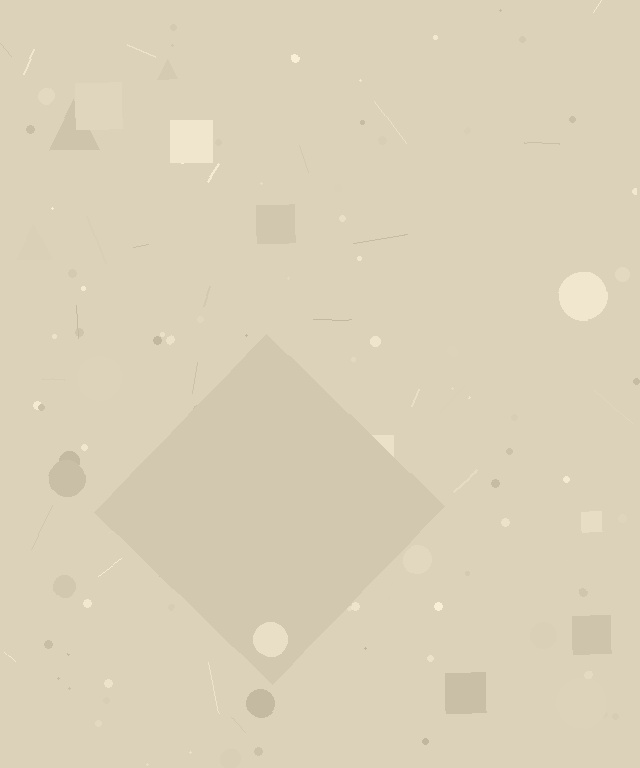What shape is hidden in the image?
A diamond is hidden in the image.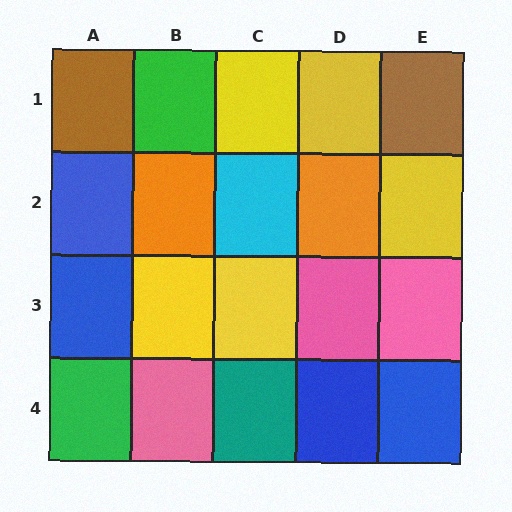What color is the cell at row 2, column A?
Blue.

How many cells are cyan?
1 cell is cyan.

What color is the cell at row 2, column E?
Yellow.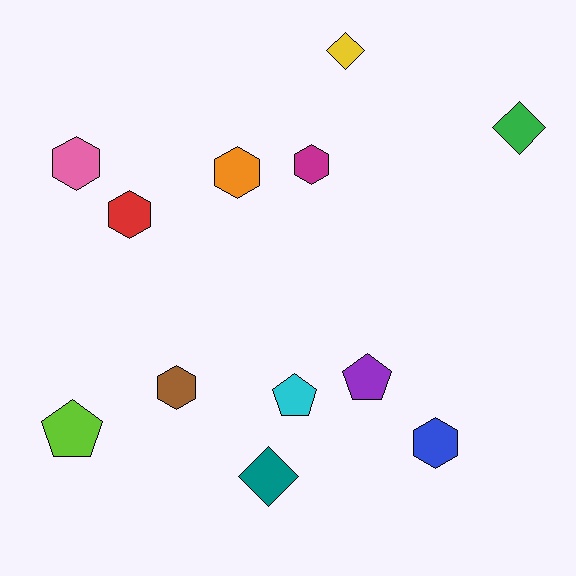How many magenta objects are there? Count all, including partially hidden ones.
There is 1 magenta object.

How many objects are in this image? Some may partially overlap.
There are 12 objects.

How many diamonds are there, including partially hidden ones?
There are 3 diamonds.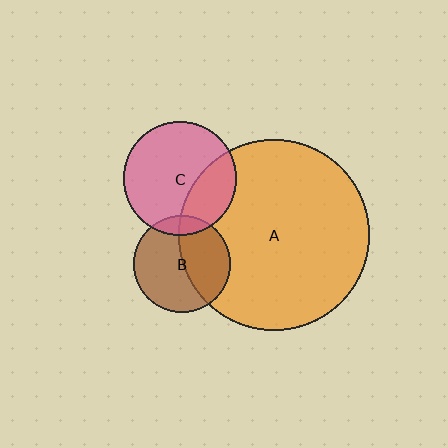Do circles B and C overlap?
Yes.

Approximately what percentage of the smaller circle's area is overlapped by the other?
Approximately 10%.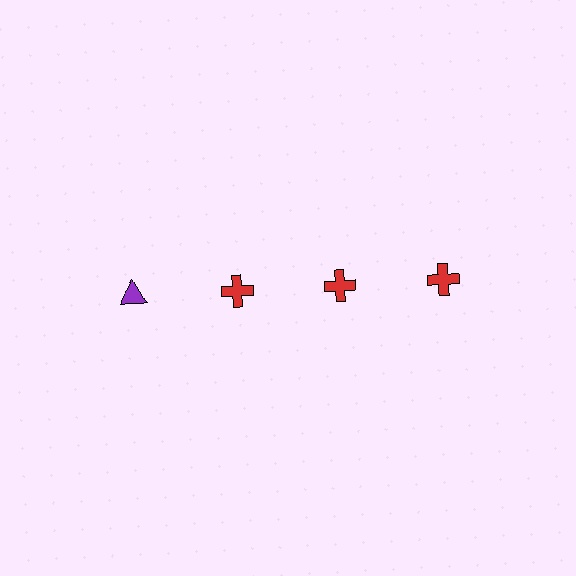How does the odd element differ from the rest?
It differs in both color (purple instead of red) and shape (triangle instead of cross).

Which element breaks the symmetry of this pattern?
The purple triangle in the top row, leftmost column breaks the symmetry. All other shapes are red crosses.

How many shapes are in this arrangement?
There are 4 shapes arranged in a grid pattern.